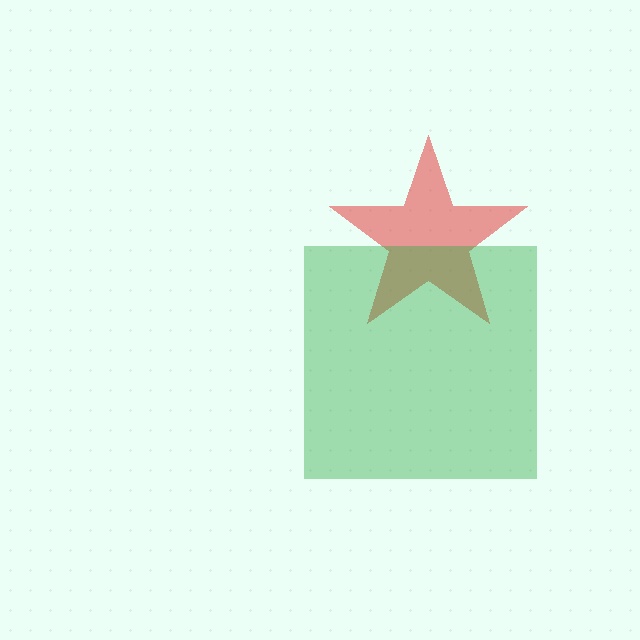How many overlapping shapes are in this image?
There are 2 overlapping shapes in the image.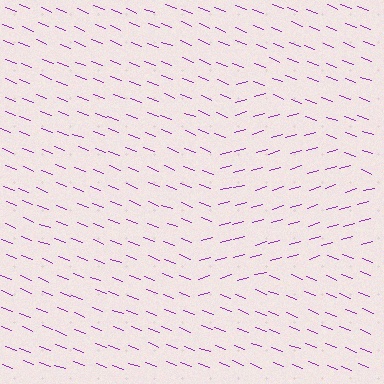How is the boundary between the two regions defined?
The boundary is defined purely by a change in line orientation (approximately 37 degrees difference). All lines are the same color and thickness.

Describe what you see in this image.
The image is filled with small purple line segments. A triangle region in the image has lines oriented differently from the surrounding lines, creating a visible texture boundary.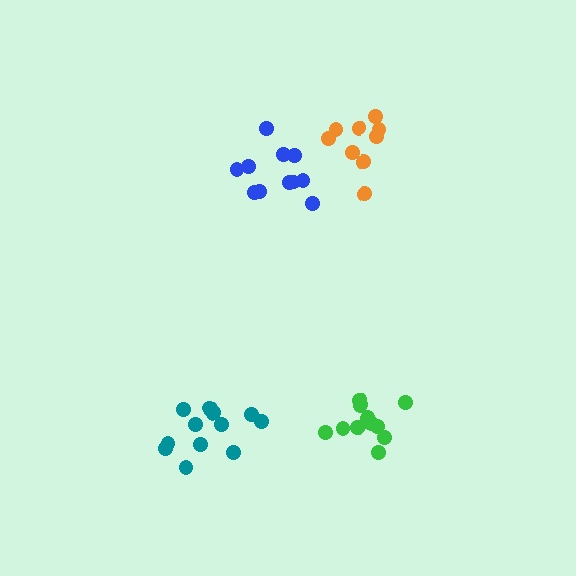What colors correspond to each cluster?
The clusters are colored: green, blue, teal, orange.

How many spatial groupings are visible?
There are 4 spatial groupings.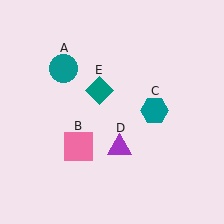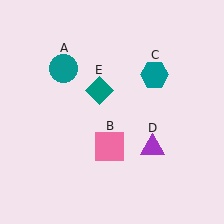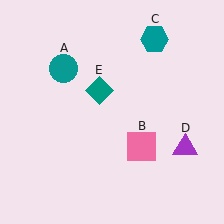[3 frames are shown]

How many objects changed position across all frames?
3 objects changed position: pink square (object B), teal hexagon (object C), purple triangle (object D).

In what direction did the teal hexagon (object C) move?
The teal hexagon (object C) moved up.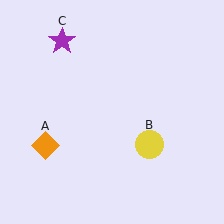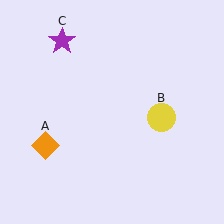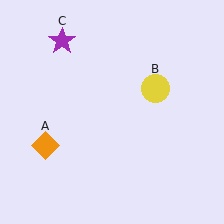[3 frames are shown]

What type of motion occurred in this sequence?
The yellow circle (object B) rotated counterclockwise around the center of the scene.